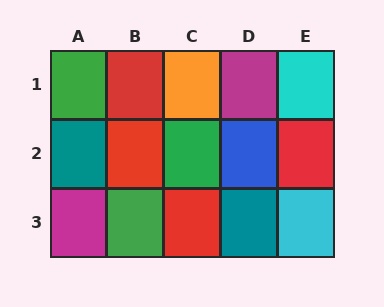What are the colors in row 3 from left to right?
Magenta, green, red, teal, cyan.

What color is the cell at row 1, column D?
Magenta.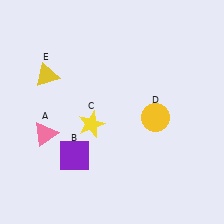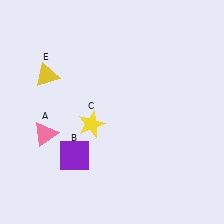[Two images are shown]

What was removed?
The yellow circle (D) was removed in Image 2.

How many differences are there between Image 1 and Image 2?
There is 1 difference between the two images.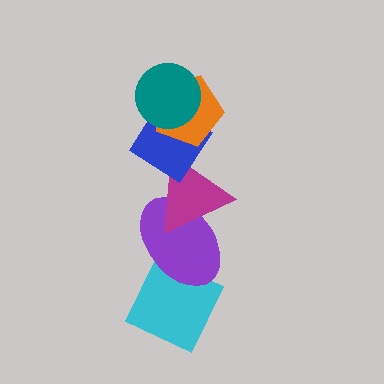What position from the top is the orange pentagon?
The orange pentagon is 2nd from the top.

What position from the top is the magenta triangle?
The magenta triangle is 4th from the top.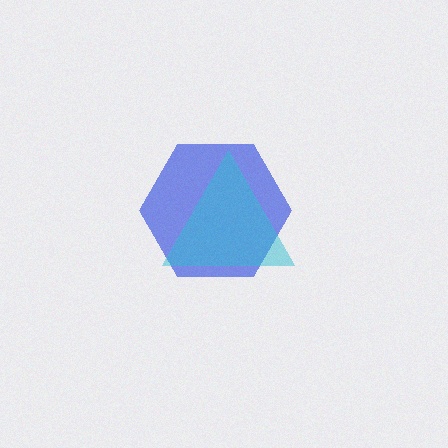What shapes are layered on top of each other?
The layered shapes are: a blue hexagon, a cyan triangle.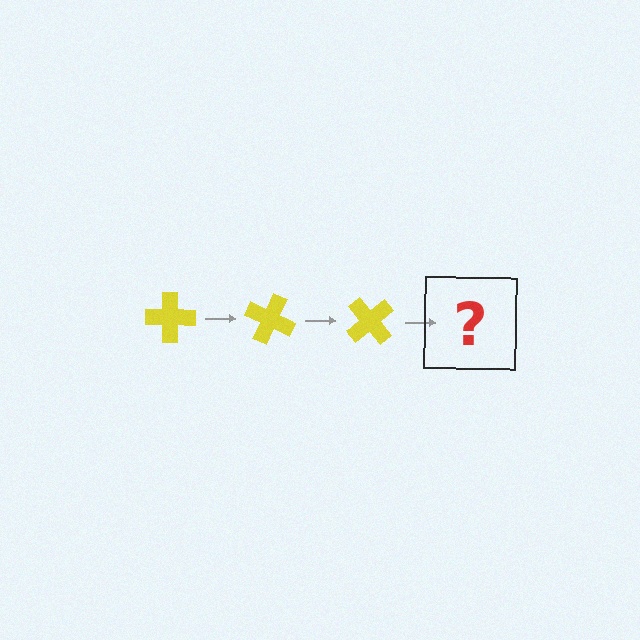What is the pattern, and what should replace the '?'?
The pattern is that the cross rotates 25 degrees each step. The '?' should be a yellow cross rotated 75 degrees.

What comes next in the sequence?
The next element should be a yellow cross rotated 75 degrees.